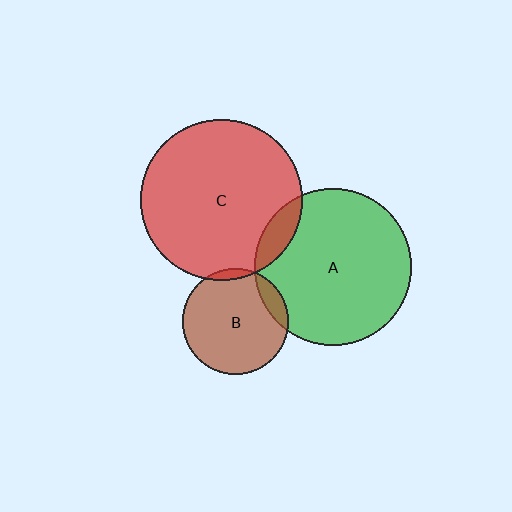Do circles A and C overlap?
Yes.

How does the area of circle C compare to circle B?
Approximately 2.3 times.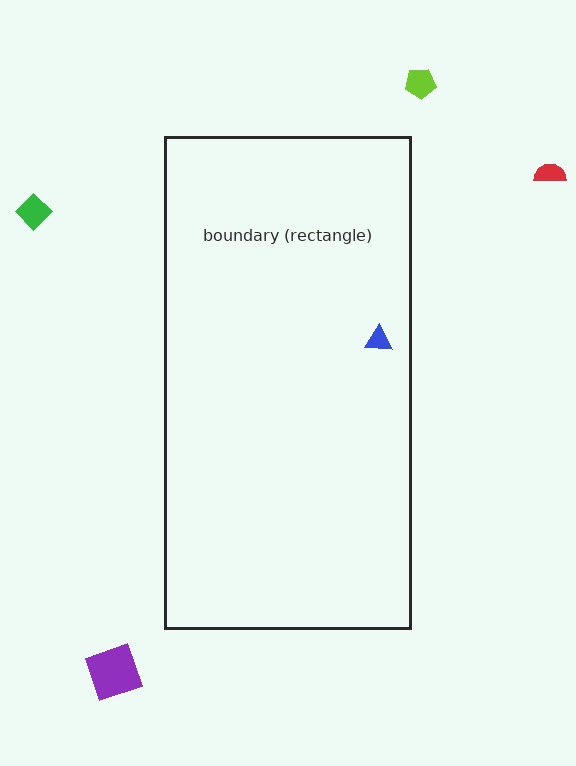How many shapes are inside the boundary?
1 inside, 4 outside.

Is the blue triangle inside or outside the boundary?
Inside.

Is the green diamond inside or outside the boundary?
Outside.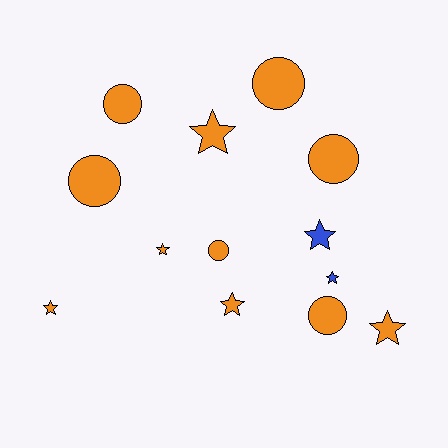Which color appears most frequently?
Orange, with 11 objects.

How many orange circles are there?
There are 6 orange circles.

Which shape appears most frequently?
Star, with 7 objects.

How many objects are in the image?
There are 13 objects.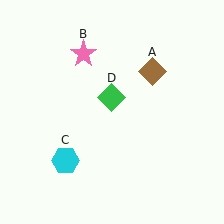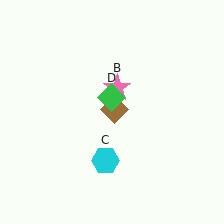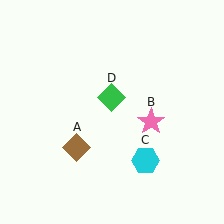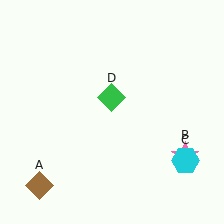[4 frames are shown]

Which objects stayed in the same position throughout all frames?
Green diamond (object D) remained stationary.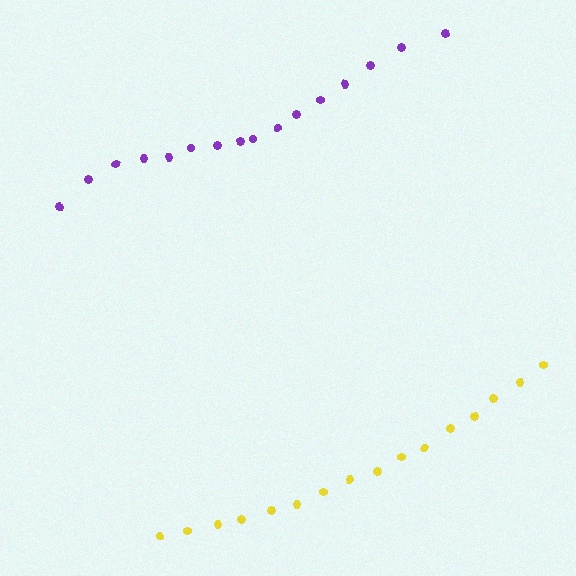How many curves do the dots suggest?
There are 2 distinct paths.